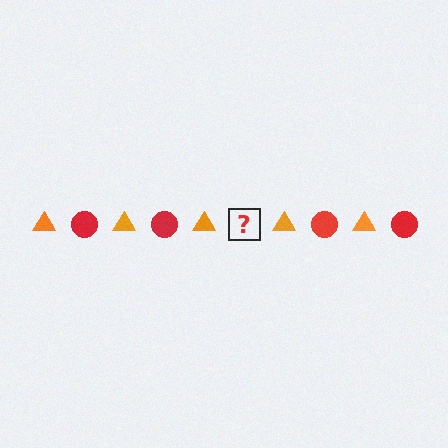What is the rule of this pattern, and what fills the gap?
The rule is that the pattern alternates between orange triangle and red circle. The gap should be filled with a red circle.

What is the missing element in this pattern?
The missing element is a red circle.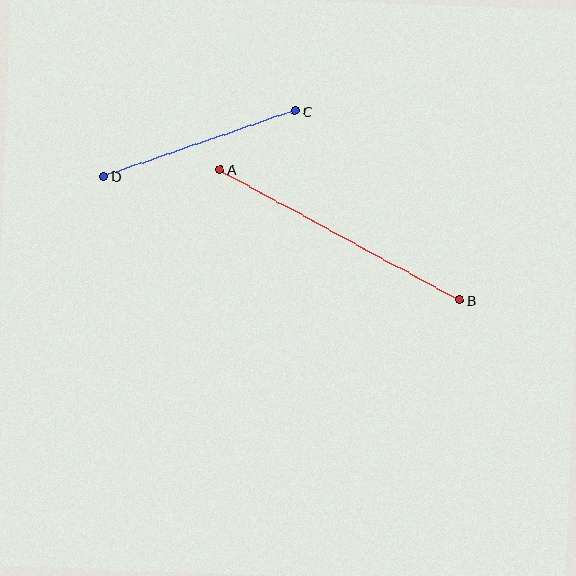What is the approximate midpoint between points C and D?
The midpoint is at approximately (200, 144) pixels.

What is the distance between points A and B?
The distance is approximately 272 pixels.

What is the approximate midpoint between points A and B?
The midpoint is at approximately (340, 235) pixels.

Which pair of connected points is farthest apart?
Points A and B are farthest apart.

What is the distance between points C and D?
The distance is approximately 203 pixels.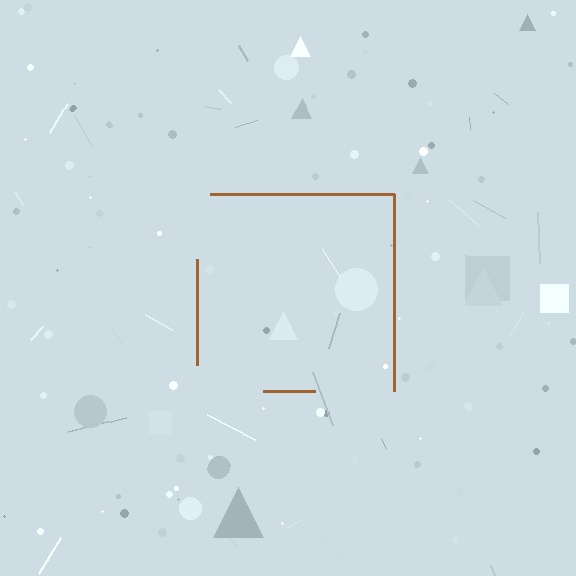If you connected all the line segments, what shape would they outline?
They would outline a square.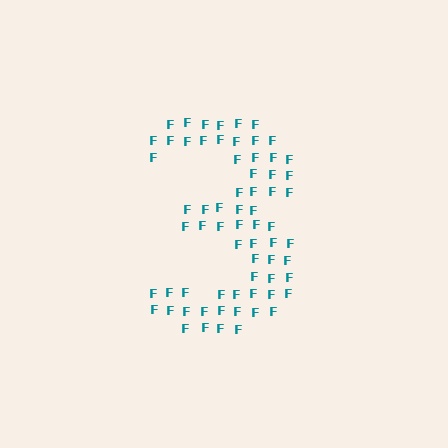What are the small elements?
The small elements are letter F's.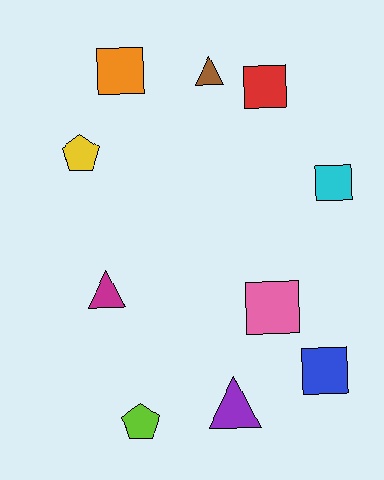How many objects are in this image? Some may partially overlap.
There are 10 objects.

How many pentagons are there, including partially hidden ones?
There are 2 pentagons.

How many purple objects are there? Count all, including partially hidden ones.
There is 1 purple object.